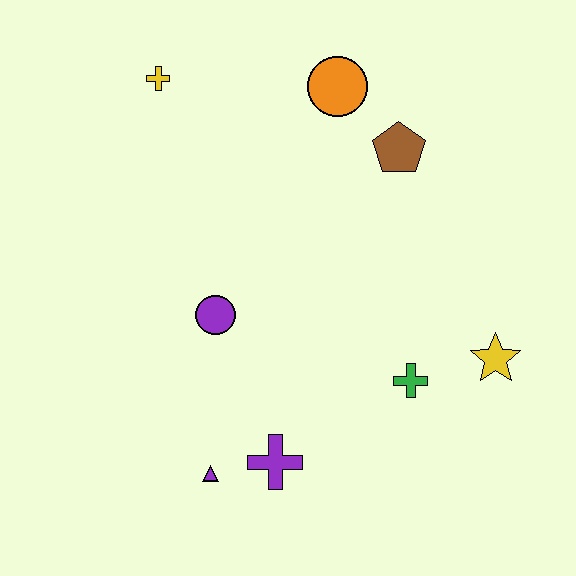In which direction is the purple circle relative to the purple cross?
The purple circle is above the purple cross.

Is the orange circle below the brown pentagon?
No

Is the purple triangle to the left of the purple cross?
Yes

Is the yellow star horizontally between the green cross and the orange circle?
No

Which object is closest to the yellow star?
The green cross is closest to the yellow star.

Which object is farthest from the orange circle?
The purple triangle is farthest from the orange circle.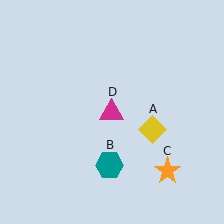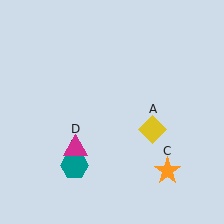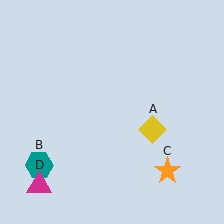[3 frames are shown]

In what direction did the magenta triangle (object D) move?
The magenta triangle (object D) moved down and to the left.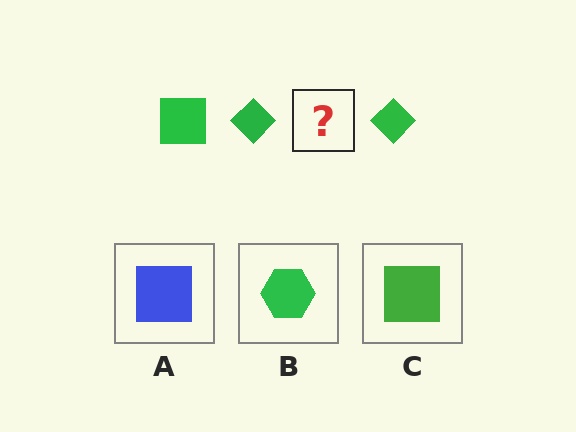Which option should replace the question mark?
Option C.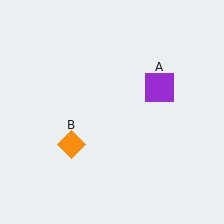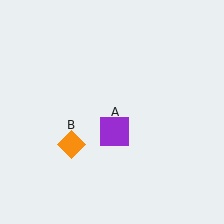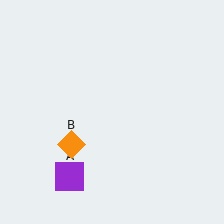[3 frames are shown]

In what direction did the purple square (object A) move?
The purple square (object A) moved down and to the left.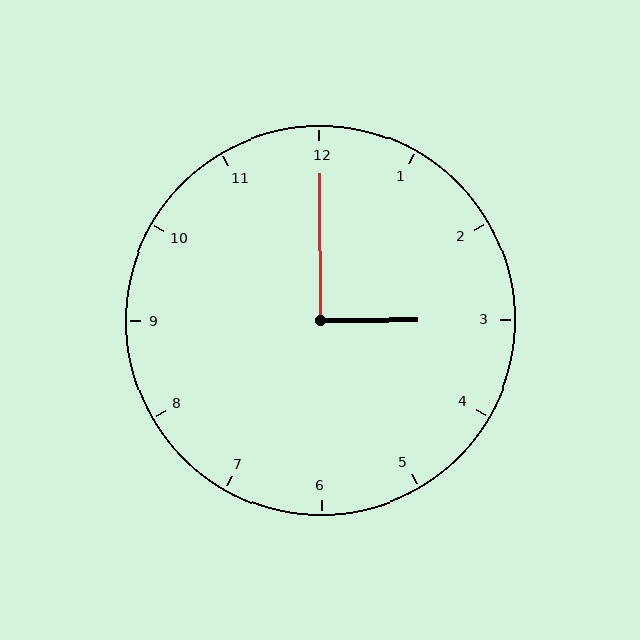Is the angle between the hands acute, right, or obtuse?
It is right.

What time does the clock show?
3:00.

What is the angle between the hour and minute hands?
Approximately 90 degrees.